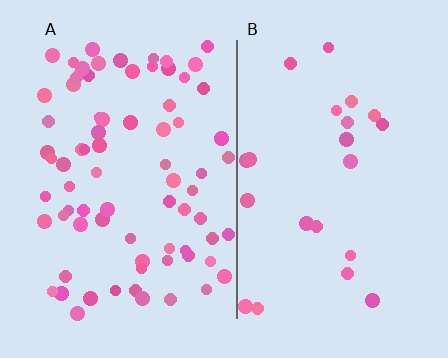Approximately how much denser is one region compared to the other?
Approximately 3.3× — region A over region B.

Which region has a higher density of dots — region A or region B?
A (the left).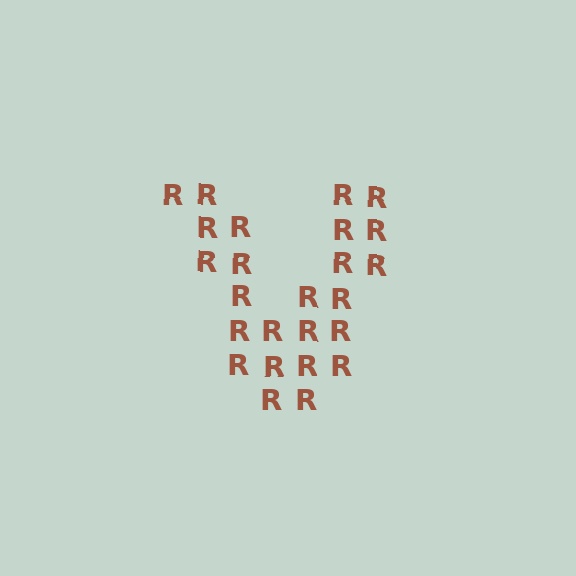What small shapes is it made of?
It is made of small letter R's.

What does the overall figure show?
The overall figure shows the letter V.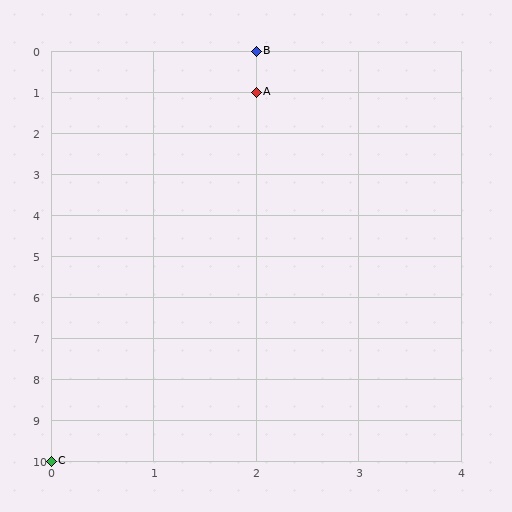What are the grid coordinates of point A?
Point A is at grid coordinates (2, 1).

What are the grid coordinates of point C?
Point C is at grid coordinates (0, 10).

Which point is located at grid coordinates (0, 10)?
Point C is at (0, 10).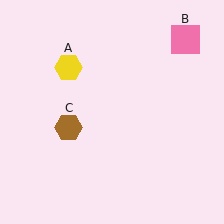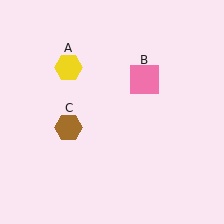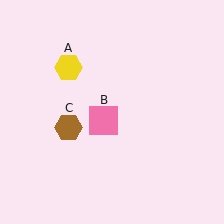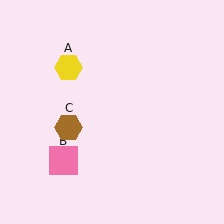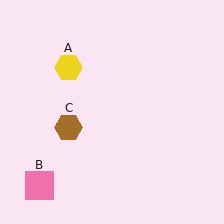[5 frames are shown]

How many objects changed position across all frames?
1 object changed position: pink square (object B).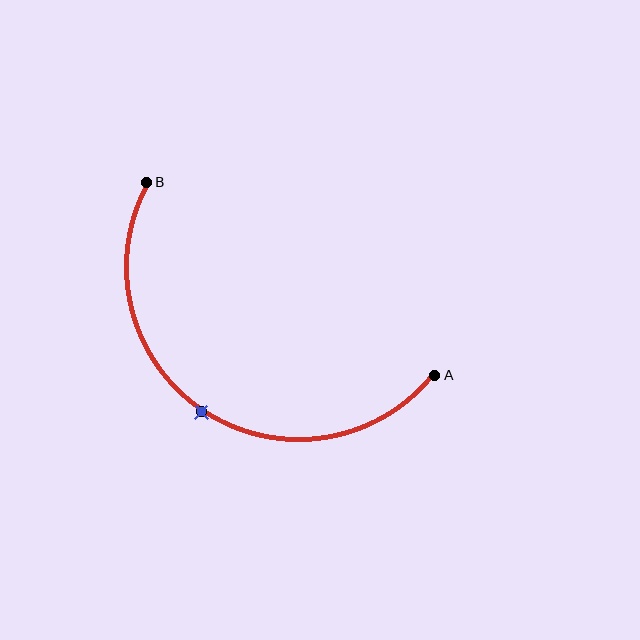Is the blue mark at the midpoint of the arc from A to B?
Yes. The blue mark lies on the arc at equal arc-length from both A and B — it is the arc midpoint.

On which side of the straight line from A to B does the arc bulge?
The arc bulges below and to the left of the straight line connecting A and B.